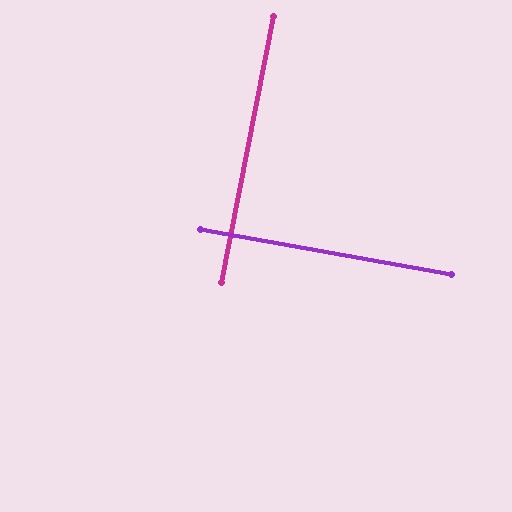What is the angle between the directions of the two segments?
Approximately 89 degrees.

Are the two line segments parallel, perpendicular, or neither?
Perpendicular — they meet at approximately 89°.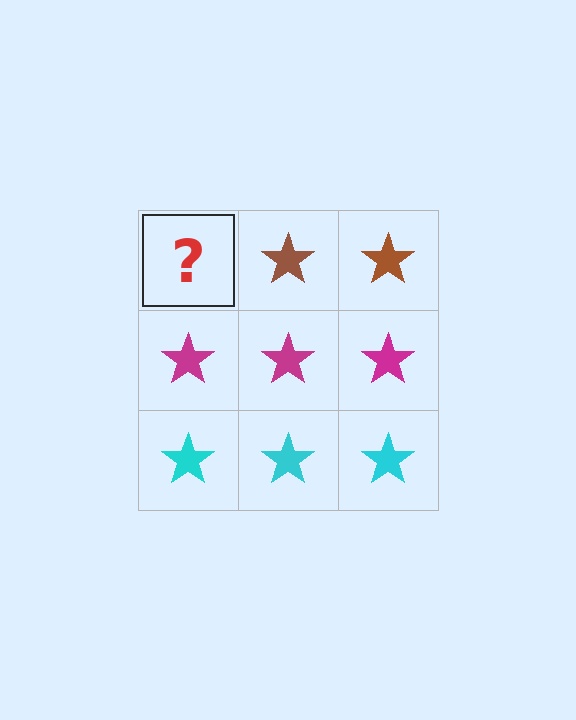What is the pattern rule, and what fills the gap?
The rule is that each row has a consistent color. The gap should be filled with a brown star.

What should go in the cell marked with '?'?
The missing cell should contain a brown star.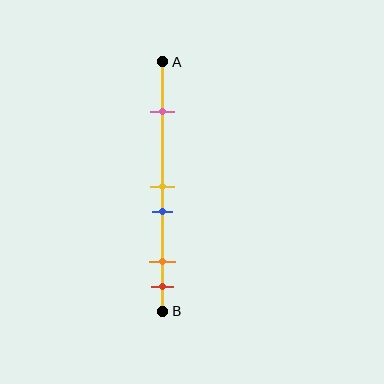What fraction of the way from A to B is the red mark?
The red mark is approximately 90% (0.9) of the way from A to B.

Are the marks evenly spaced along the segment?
No, the marks are not evenly spaced.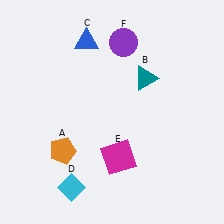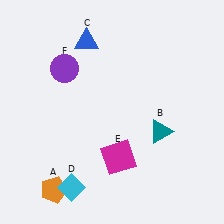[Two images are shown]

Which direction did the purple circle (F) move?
The purple circle (F) moved left.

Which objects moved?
The objects that moved are: the orange pentagon (A), the teal triangle (B), the purple circle (F).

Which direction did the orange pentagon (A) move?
The orange pentagon (A) moved down.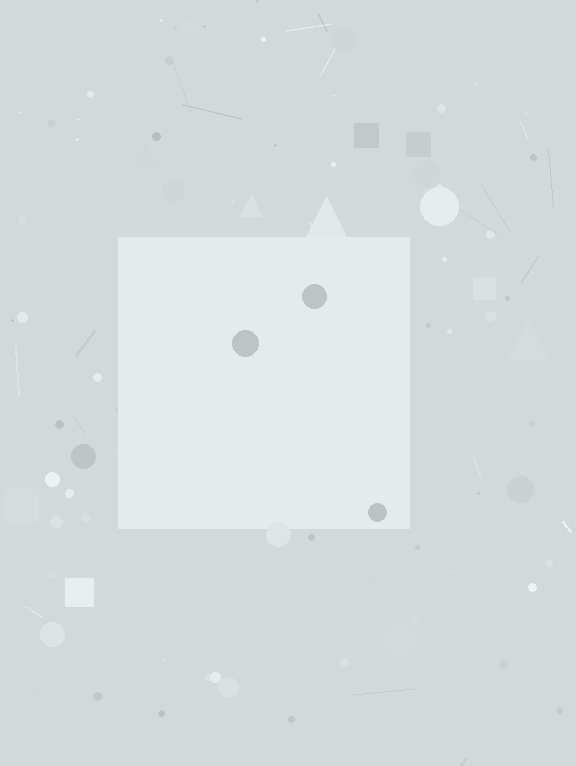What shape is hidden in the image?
A square is hidden in the image.